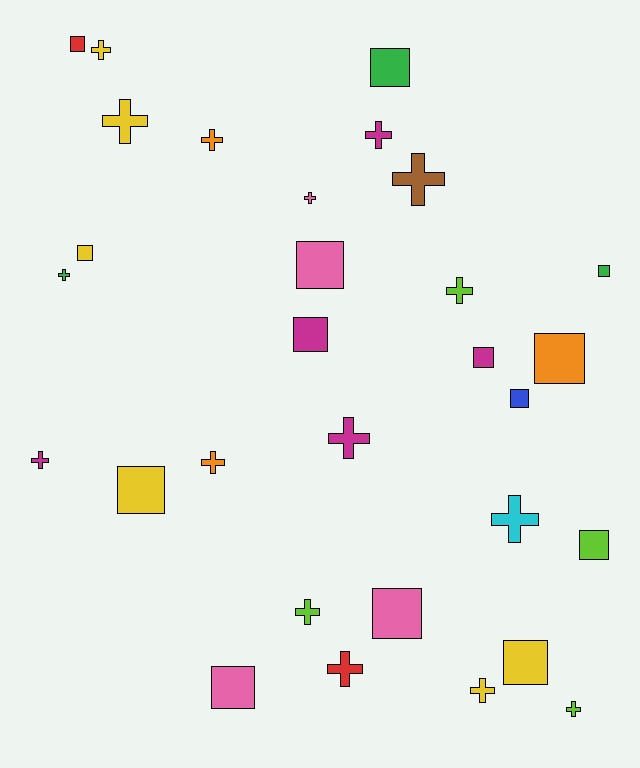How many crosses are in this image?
There are 16 crosses.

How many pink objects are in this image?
There are 4 pink objects.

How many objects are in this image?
There are 30 objects.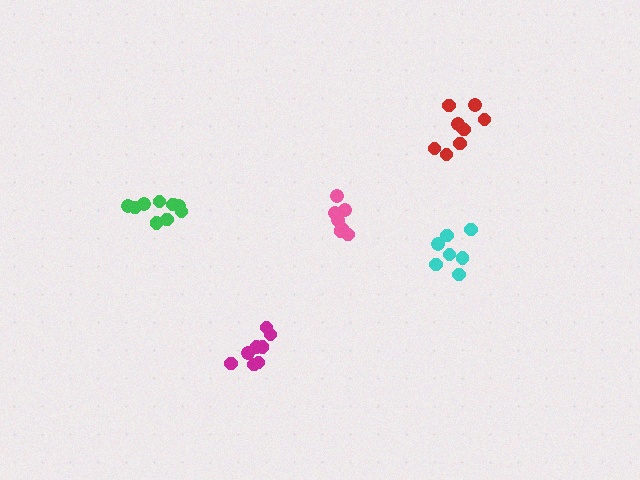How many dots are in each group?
Group 1: 7 dots, Group 2: 8 dots, Group 3: 7 dots, Group 4: 8 dots, Group 5: 9 dots (39 total).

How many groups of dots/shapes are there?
There are 5 groups.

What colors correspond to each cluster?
The clusters are colored: cyan, magenta, pink, red, green.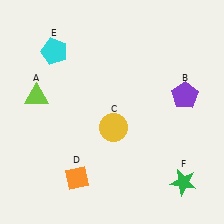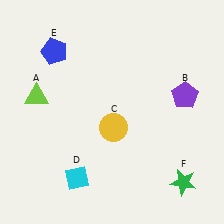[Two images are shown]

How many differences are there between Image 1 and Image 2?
There are 2 differences between the two images.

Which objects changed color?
D changed from orange to cyan. E changed from cyan to blue.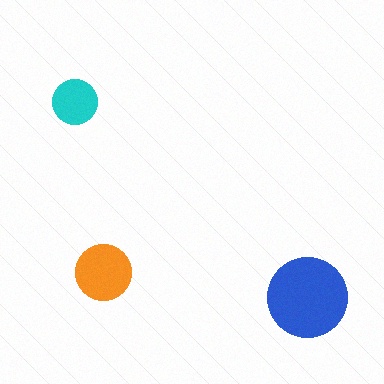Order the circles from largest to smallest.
the blue one, the orange one, the cyan one.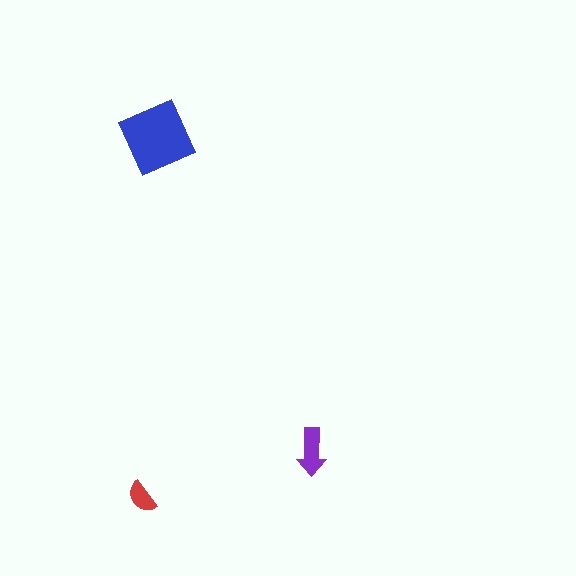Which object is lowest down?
The red semicircle is bottommost.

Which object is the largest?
The blue diamond.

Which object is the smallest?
The red semicircle.